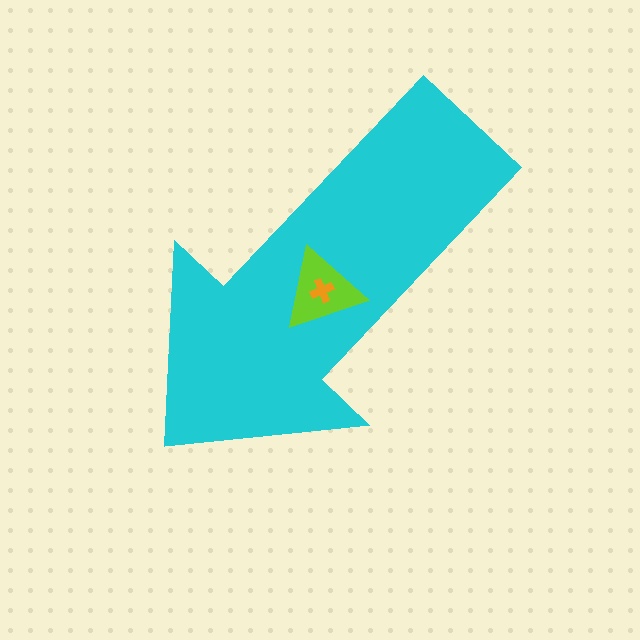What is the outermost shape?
The cyan arrow.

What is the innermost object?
The orange cross.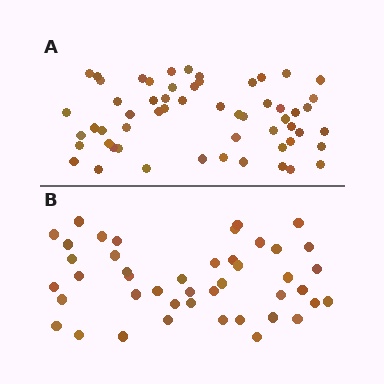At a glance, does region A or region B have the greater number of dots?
Region A (the top region) has more dots.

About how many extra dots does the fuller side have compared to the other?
Region A has approximately 15 more dots than region B.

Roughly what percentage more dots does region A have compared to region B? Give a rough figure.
About 30% more.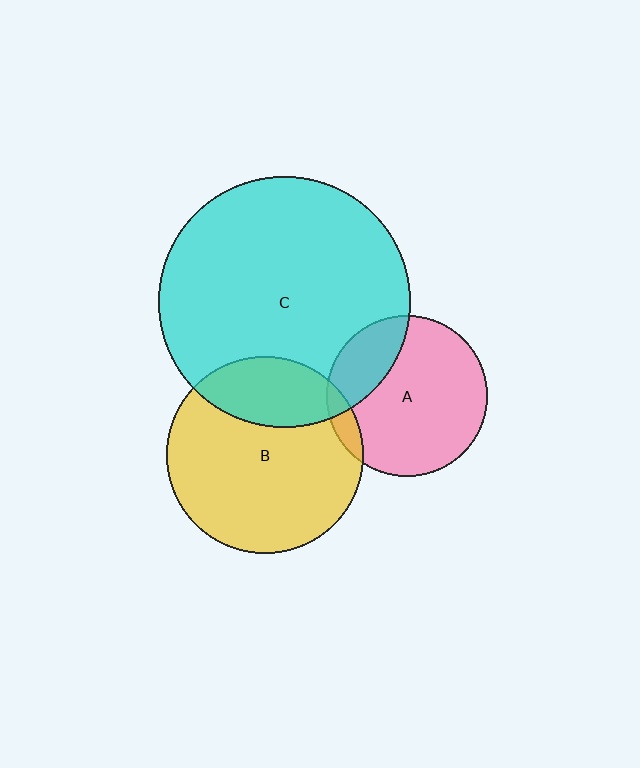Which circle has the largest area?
Circle C (cyan).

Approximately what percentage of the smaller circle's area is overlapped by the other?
Approximately 25%.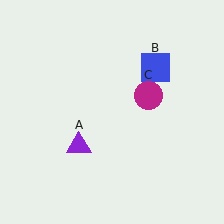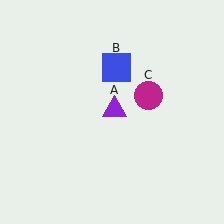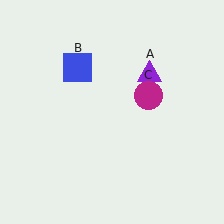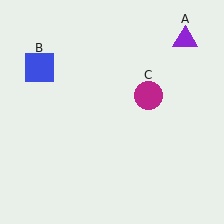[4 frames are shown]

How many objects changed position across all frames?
2 objects changed position: purple triangle (object A), blue square (object B).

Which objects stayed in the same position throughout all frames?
Magenta circle (object C) remained stationary.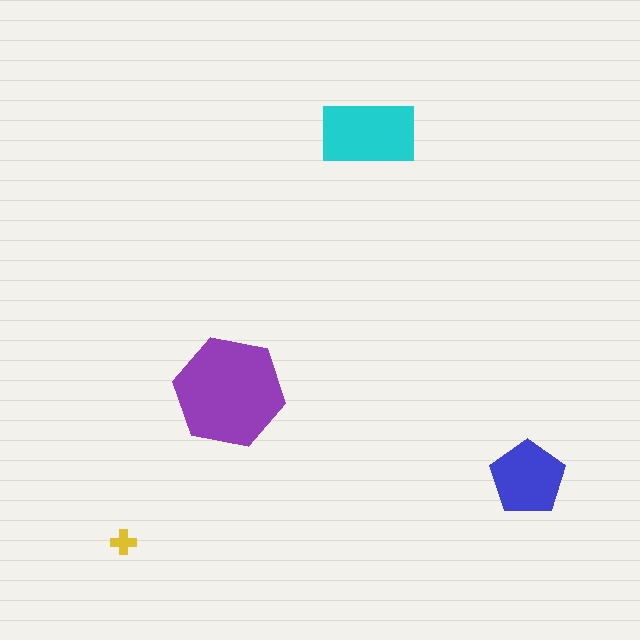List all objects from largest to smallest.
The purple hexagon, the cyan rectangle, the blue pentagon, the yellow cross.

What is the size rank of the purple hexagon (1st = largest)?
1st.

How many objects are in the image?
There are 4 objects in the image.